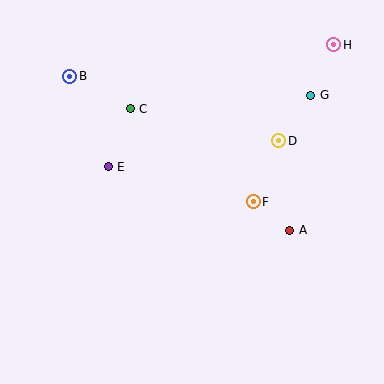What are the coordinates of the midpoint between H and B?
The midpoint between H and B is at (202, 60).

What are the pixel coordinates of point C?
Point C is at (130, 109).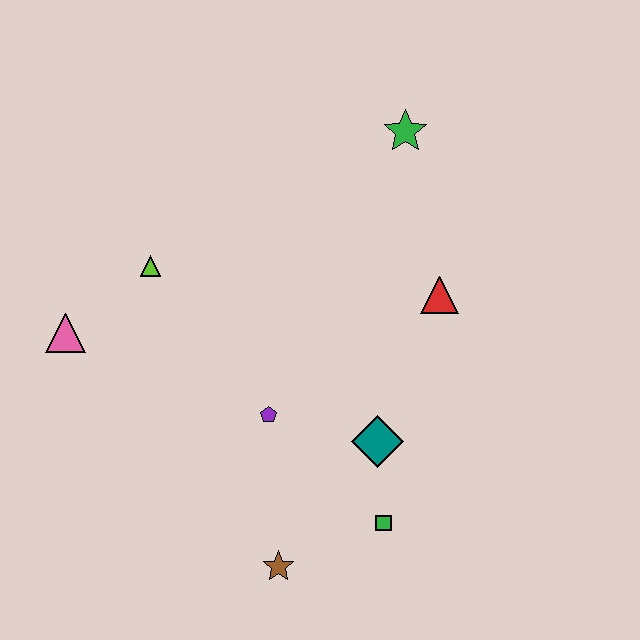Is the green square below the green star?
Yes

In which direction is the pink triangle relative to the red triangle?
The pink triangle is to the left of the red triangle.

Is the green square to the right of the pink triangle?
Yes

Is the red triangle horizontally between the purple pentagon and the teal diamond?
No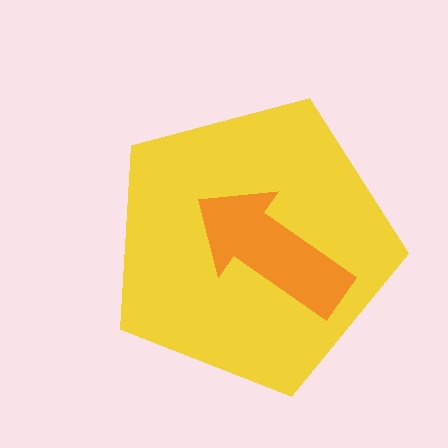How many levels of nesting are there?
2.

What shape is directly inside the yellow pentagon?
The orange arrow.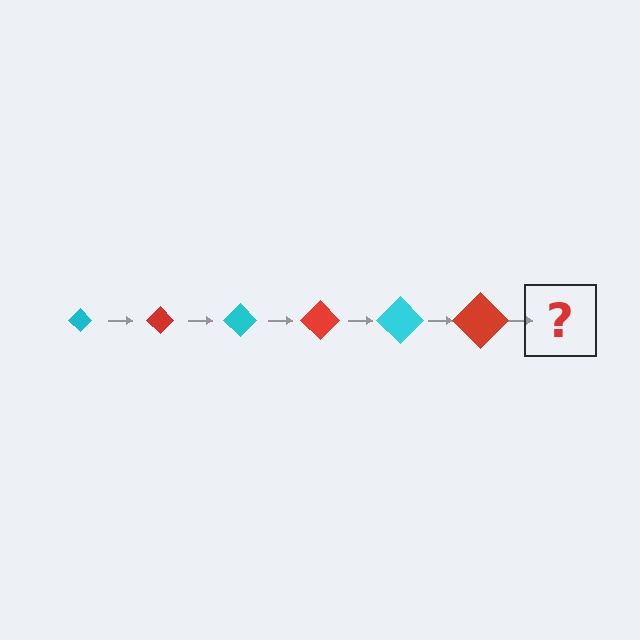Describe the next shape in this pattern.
It should be a cyan diamond, larger than the previous one.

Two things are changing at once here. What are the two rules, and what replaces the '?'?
The two rules are that the diamond grows larger each step and the color cycles through cyan and red. The '?' should be a cyan diamond, larger than the previous one.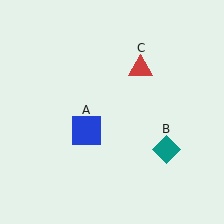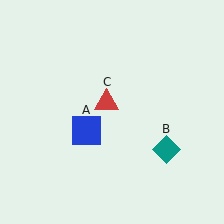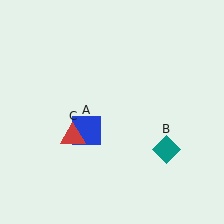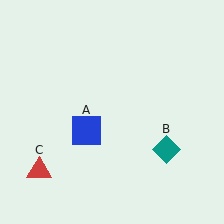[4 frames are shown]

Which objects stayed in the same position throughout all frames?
Blue square (object A) and teal diamond (object B) remained stationary.